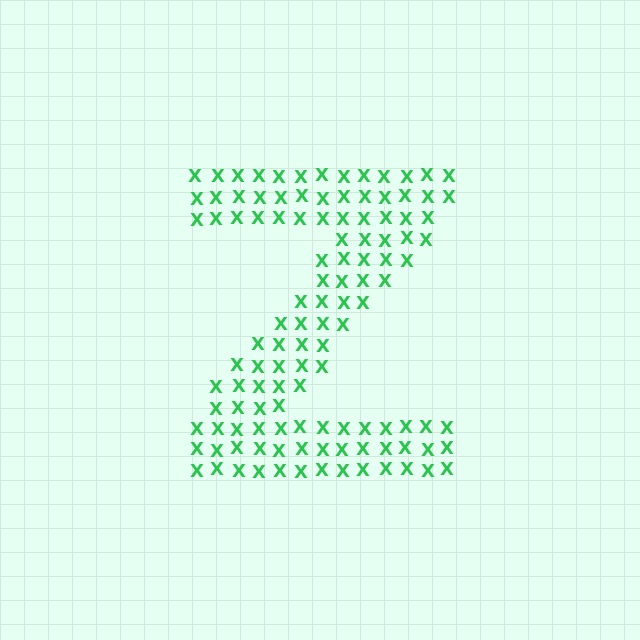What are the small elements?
The small elements are letter X's.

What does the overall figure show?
The overall figure shows the letter Z.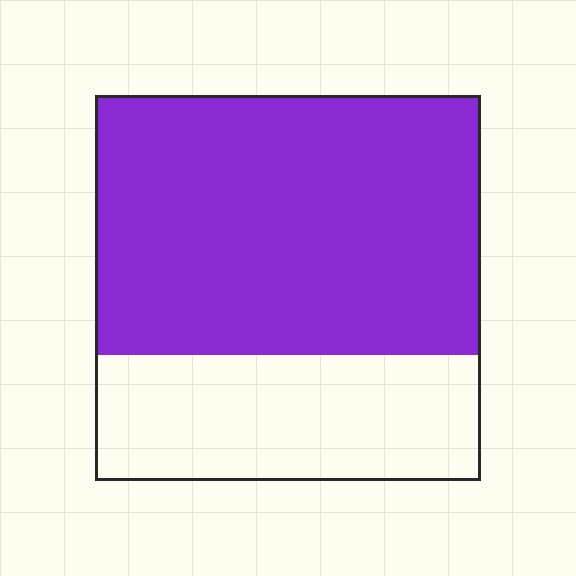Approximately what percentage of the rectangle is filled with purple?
Approximately 65%.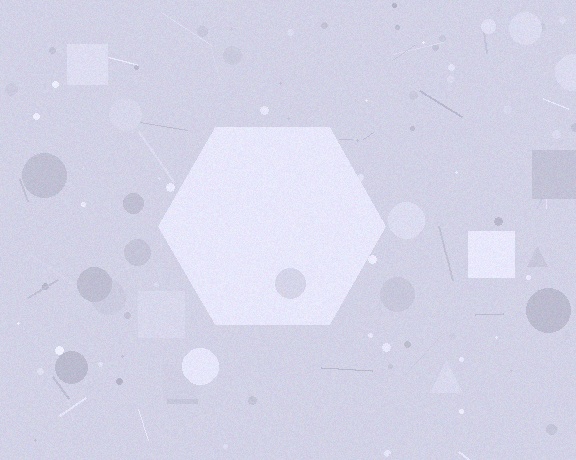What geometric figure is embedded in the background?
A hexagon is embedded in the background.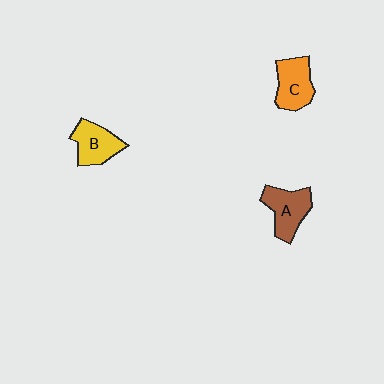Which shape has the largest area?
Shape A (brown).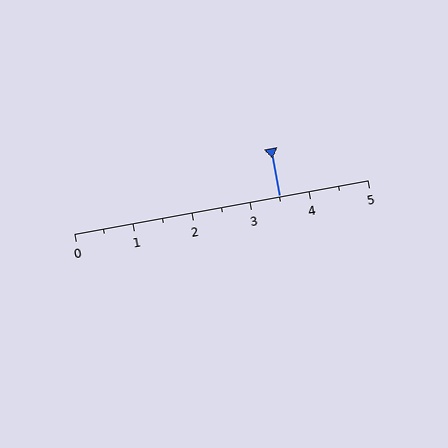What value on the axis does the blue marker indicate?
The marker indicates approximately 3.5.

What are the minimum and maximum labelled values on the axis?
The axis runs from 0 to 5.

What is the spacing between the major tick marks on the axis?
The major ticks are spaced 1 apart.